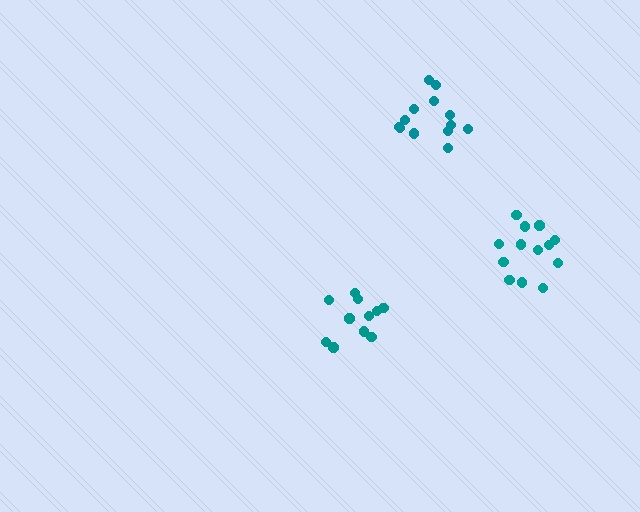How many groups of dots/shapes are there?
There are 3 groups.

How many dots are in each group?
Group 1: 11 dots, Group 2: 13 dots, Group 3: 13 dots (37 total).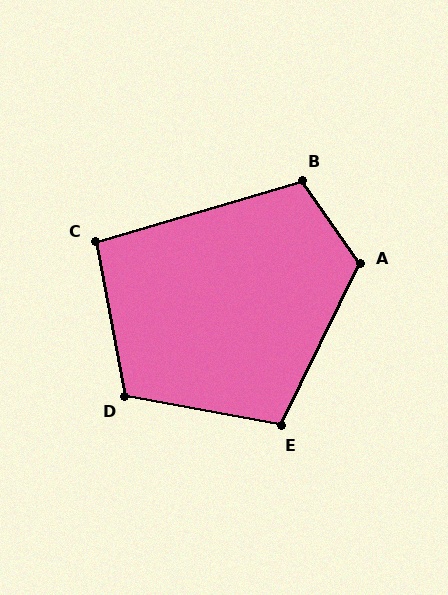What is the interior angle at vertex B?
Approximately 109 degrees (obtuse).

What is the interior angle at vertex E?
Approximately 106 degrees (obtuse).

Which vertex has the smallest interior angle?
C, at approximately 96 degrees.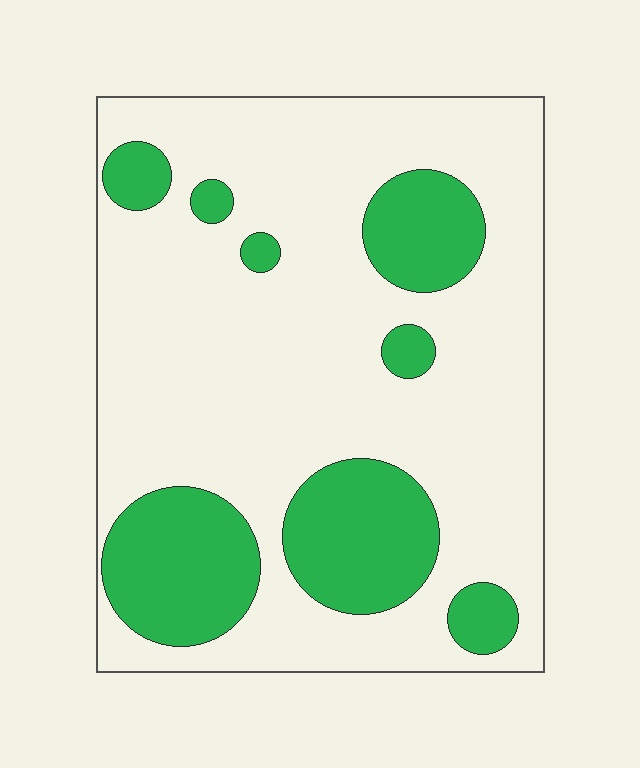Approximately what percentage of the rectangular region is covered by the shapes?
Approximately 25%.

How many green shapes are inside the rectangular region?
8.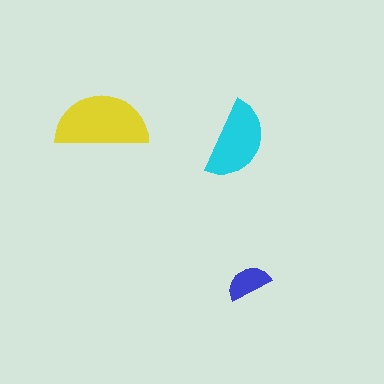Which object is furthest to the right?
The blue semicircle is rightmost.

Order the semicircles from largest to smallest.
the yellow one, the cyan one, the blue one.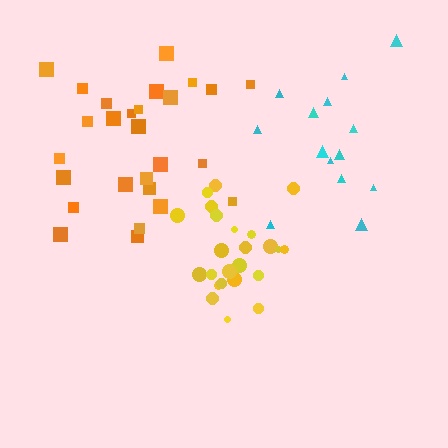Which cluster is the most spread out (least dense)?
Cyan.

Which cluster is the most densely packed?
Yellow.